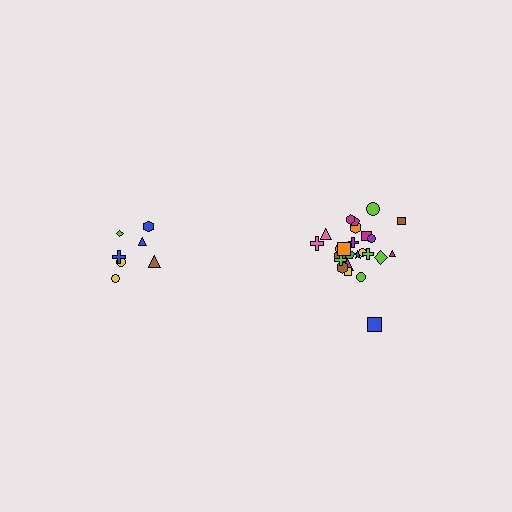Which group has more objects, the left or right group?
The right group.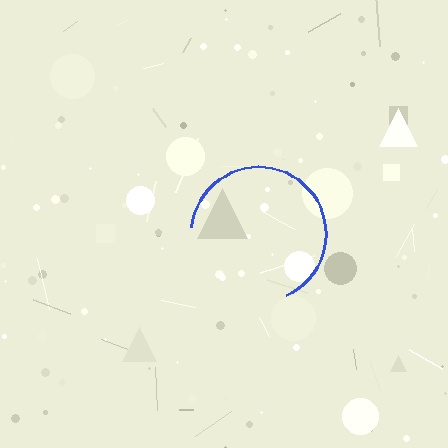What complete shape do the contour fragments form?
The contour fragments form a circle.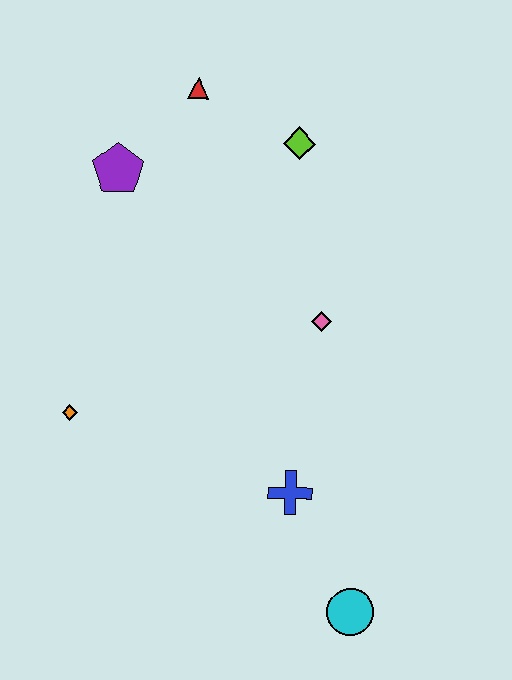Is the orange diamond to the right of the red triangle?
No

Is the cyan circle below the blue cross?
Yes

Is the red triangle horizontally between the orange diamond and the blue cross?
Yes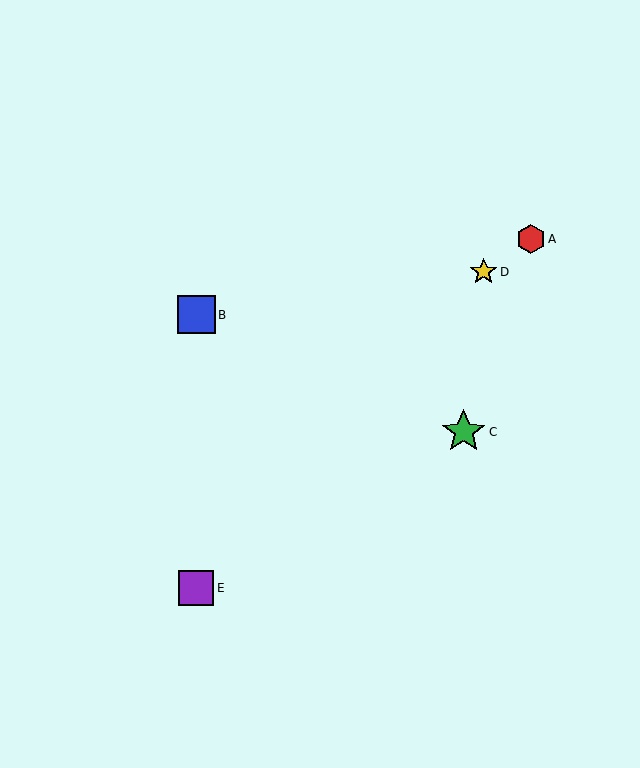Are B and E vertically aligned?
Yes, both are at x≈196.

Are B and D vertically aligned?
No, B is at x≈196 and D is at x≈484.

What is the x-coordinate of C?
Object C is at x≈464.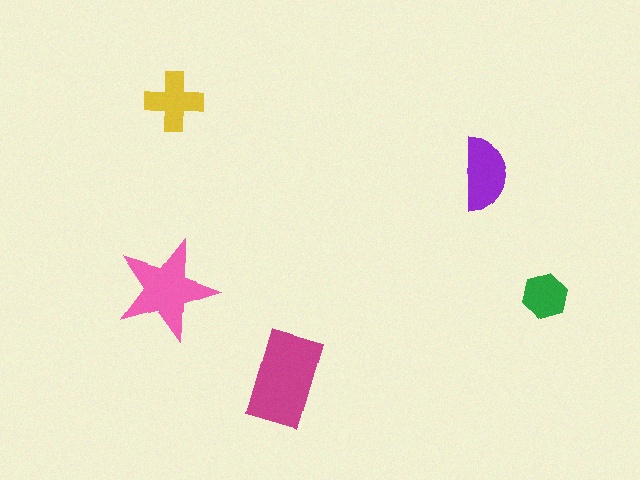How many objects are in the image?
There are 5 objects in the image.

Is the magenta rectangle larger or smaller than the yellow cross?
Larger.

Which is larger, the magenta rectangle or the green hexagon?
The magenta rectangle.